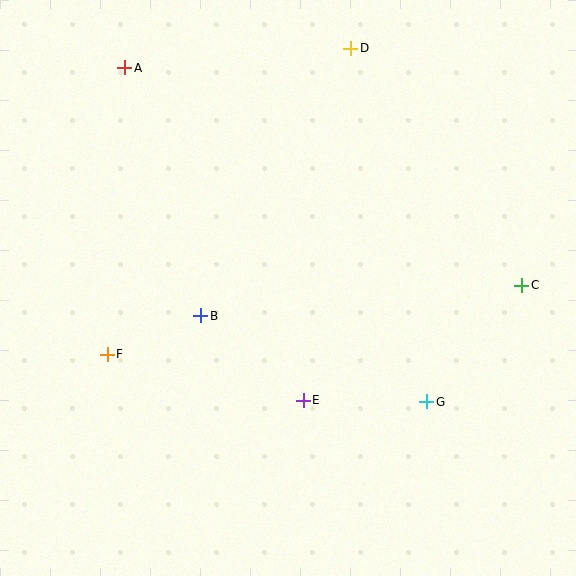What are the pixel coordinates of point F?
Point F is at (107, 354).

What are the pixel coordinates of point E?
Point E is at (303, 400).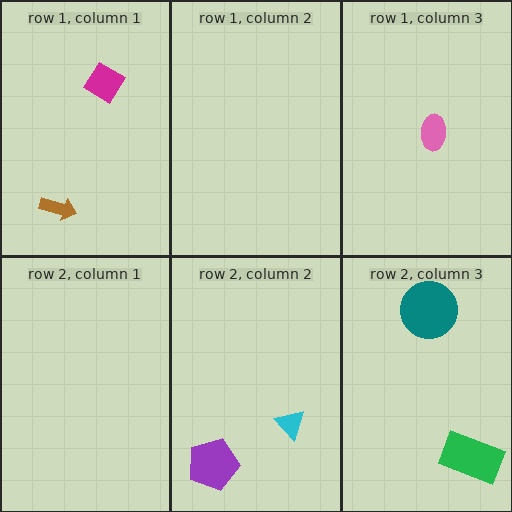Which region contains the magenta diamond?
The row 1, column 1 region.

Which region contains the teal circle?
The row 2, column 3 region.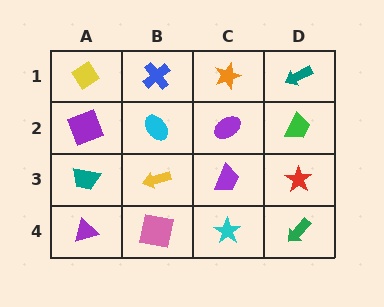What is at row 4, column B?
A pink square.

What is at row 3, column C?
A purple trapezoid.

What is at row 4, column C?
A cyan star.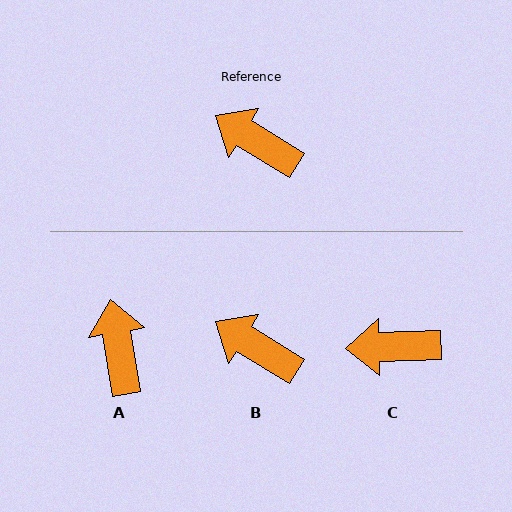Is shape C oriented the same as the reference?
No, it is off by about 33 degrees.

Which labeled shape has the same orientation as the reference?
B.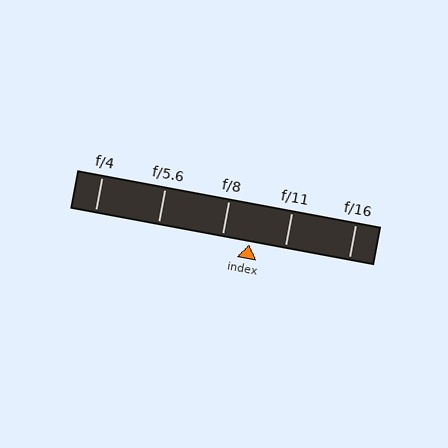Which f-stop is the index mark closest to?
The index mark is closest to f/8.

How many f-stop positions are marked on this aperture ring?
There are 5 f-stop positions marked.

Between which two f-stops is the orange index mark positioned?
The index mark is between f/8 and f/11.